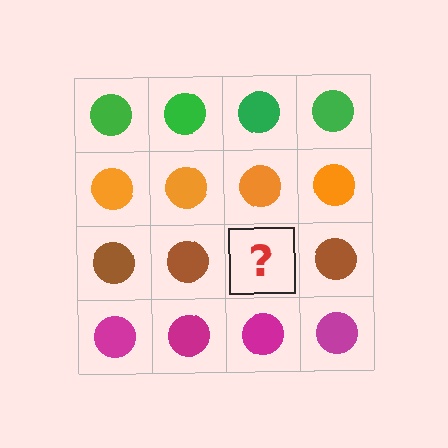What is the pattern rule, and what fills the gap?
The rule is that each row has a consistent color. The gap should be filled with a brown circle.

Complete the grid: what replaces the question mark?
The question mark should be replaced with a brown circle.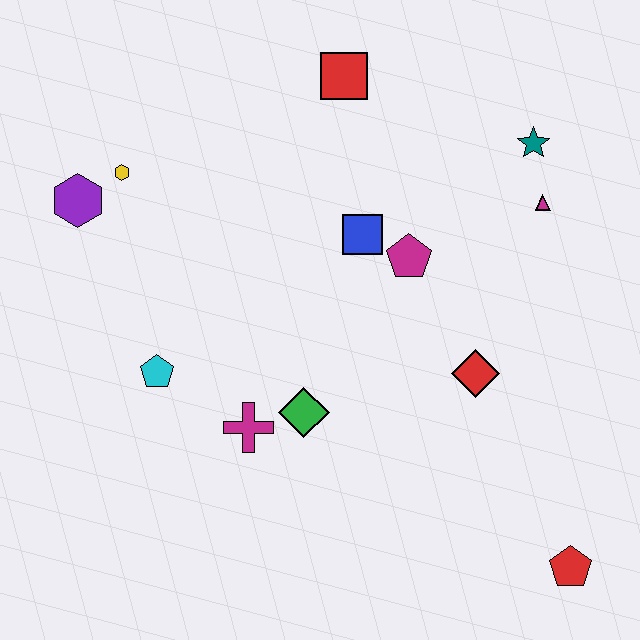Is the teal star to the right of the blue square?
Yes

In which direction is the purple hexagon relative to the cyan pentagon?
The purple hexagon is above the cyan pentagon.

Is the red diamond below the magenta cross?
No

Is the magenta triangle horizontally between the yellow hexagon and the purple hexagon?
No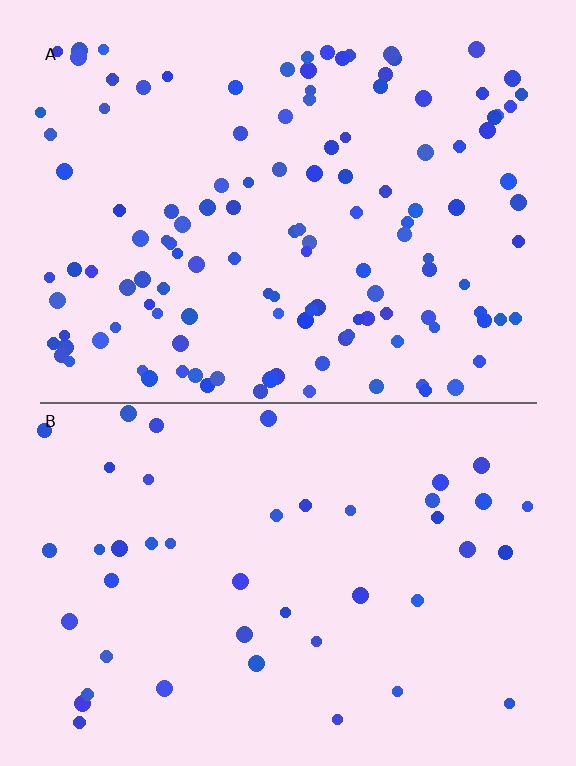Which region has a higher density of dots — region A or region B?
A (the top).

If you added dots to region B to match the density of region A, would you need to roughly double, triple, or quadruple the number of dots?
Approximately triple.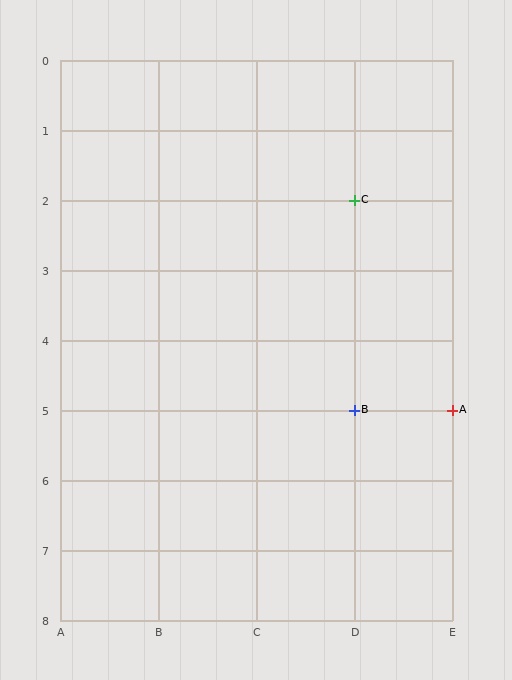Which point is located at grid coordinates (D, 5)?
Point B is at (D, 5).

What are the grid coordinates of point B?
Point B is at grid coordinates (D, 5).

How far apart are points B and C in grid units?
Points B and C are 3 rows apart.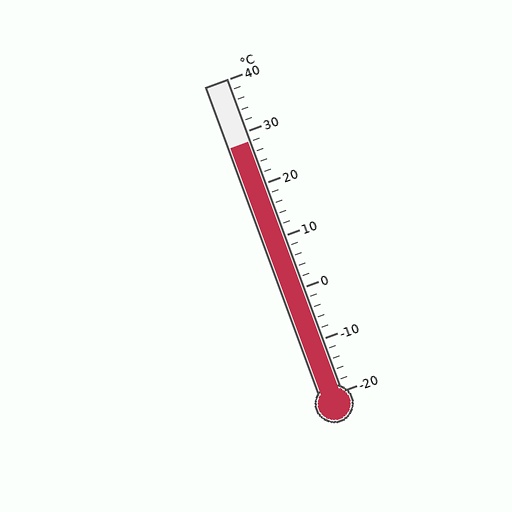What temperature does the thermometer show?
The thermometer shows approximately 28°C.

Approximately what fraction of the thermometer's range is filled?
The thermometer is filled to approximately 80% of its range.